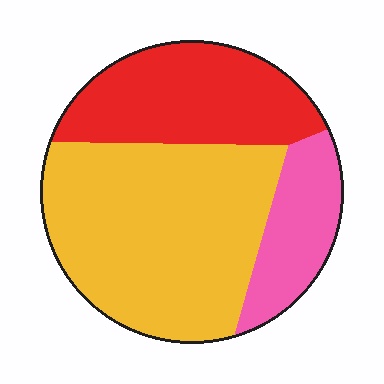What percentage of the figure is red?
Red covers around 30% of the figure.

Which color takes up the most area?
Yellow, at roughly 55%.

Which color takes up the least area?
Pink, at roughly 15%.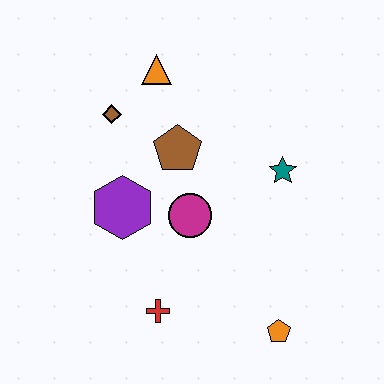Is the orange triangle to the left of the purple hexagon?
No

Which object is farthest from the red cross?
The orange triangle is farthest from the red cross.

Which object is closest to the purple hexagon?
The magenta circle is closest to the purple hexagon.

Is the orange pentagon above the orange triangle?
No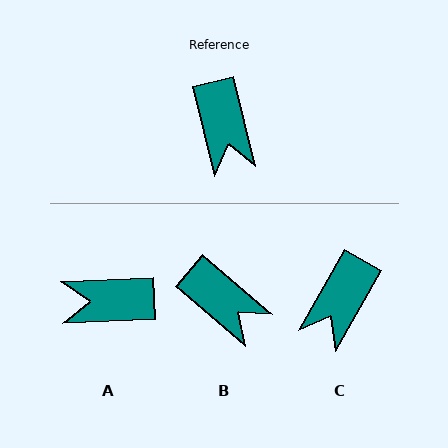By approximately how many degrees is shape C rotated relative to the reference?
Approximately 43 degrees clockwise.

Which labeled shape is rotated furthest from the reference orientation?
A, about 101 degrees away.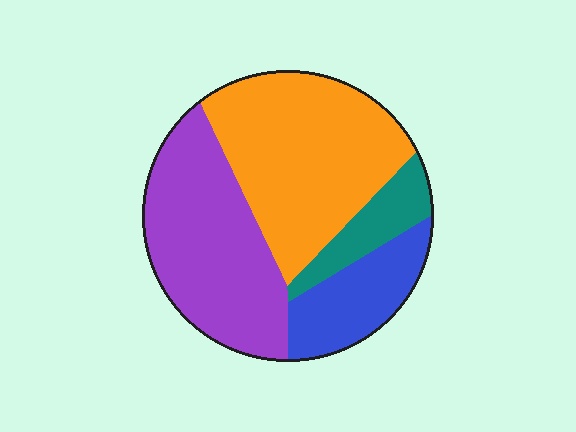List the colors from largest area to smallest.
From largest to smallest: orange, purple, blue, teal.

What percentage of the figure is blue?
Blue takes up less than a sixth of the figure.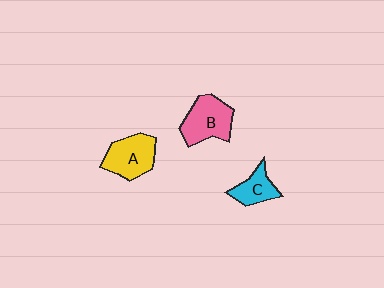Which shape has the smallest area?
Shape C (cyan).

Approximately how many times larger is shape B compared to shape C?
Approximately 1.6 times.